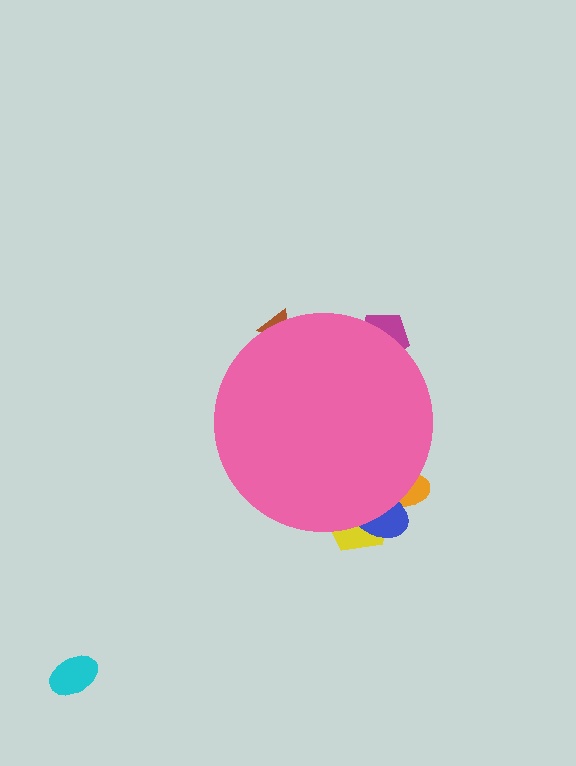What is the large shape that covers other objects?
A pink circle.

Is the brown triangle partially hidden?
Yes, the brown triangle is partially hidden behind the pink circle.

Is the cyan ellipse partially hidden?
No, the cyan ellipse is fully visible.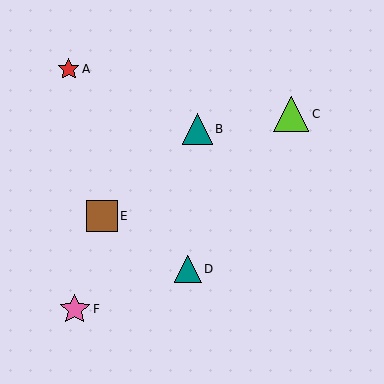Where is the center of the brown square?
The center of the brown square is at (102, 216).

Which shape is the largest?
The lime triangle (labeled C) is the largest.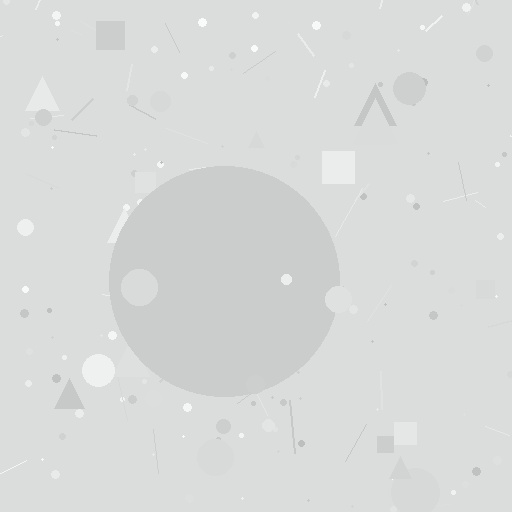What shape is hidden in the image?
A circle is hidden in the image.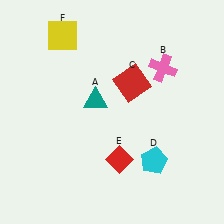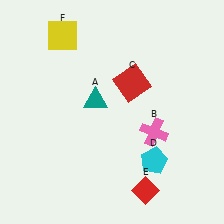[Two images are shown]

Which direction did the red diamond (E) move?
The red diamond (E) moved down.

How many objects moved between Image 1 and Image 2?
2 objects moved between the two images.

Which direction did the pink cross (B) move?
The pink cross (B) moved down.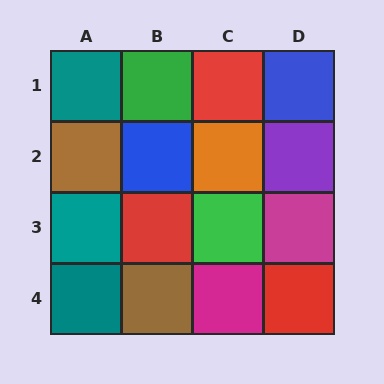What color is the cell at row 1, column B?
Green.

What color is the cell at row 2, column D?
Purple.